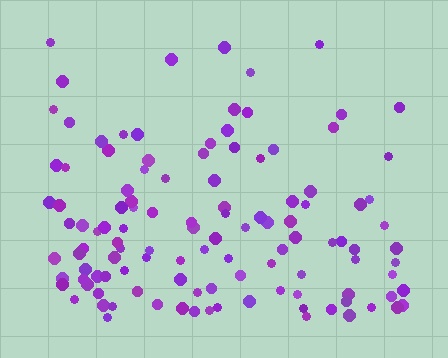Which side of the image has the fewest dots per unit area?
The top.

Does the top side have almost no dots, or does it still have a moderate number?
Still a moderate number, just noticeably fewer than the bottom.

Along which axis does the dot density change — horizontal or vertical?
Vertical.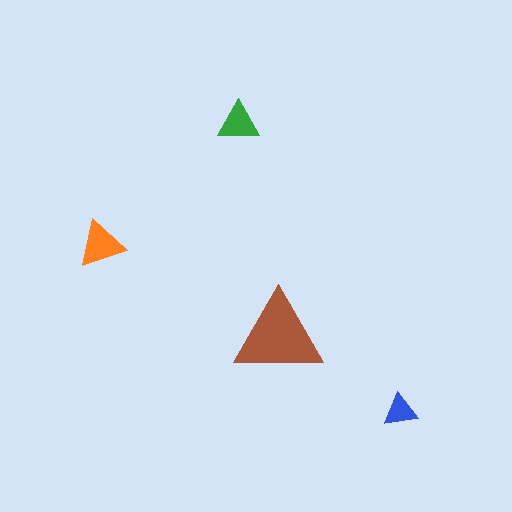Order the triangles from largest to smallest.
the brown one, the orange one, the green one, the blue one.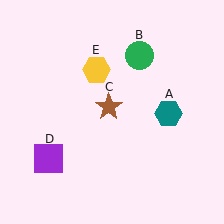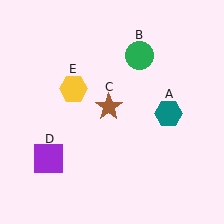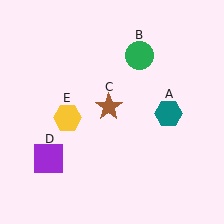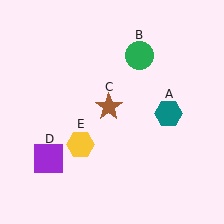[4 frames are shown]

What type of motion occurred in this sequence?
The yellow hexagon (object E) rotated counterclockwise around the center of the scene.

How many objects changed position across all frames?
1 object changed position: yellow hexagon (object E).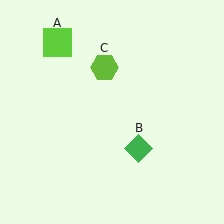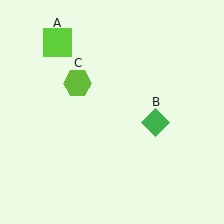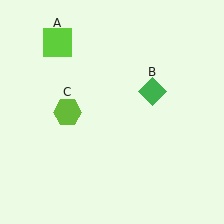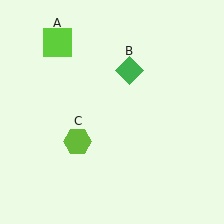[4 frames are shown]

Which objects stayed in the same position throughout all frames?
Lime square (object A) remained stationary.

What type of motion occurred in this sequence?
The green diamond (object B), lime hexagon (object C) rotated counterclockwise around the center of the scene.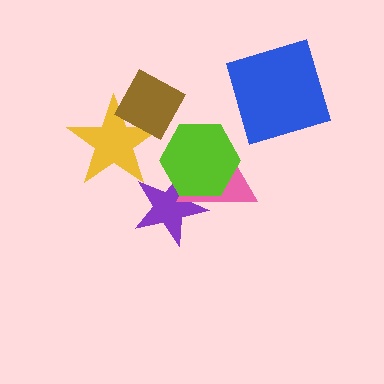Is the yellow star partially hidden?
Yes, it is partially covered by another shape.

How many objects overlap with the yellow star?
1 object overlaps with the yellow star.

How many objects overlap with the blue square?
0 objects overlap with the blue square.